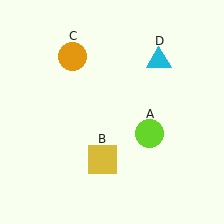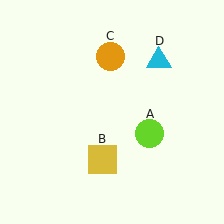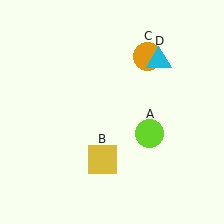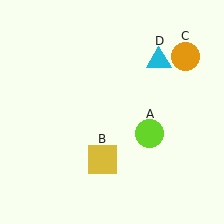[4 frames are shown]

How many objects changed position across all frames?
1 object changed position: orange circle (object C).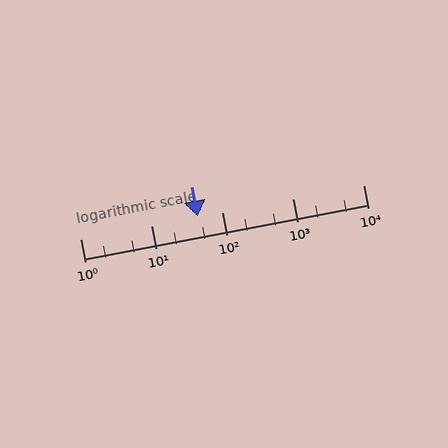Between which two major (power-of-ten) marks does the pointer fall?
The pointer is between 10 and 100.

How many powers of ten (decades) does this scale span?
The scale spans 4 decades, from 1 to 10000.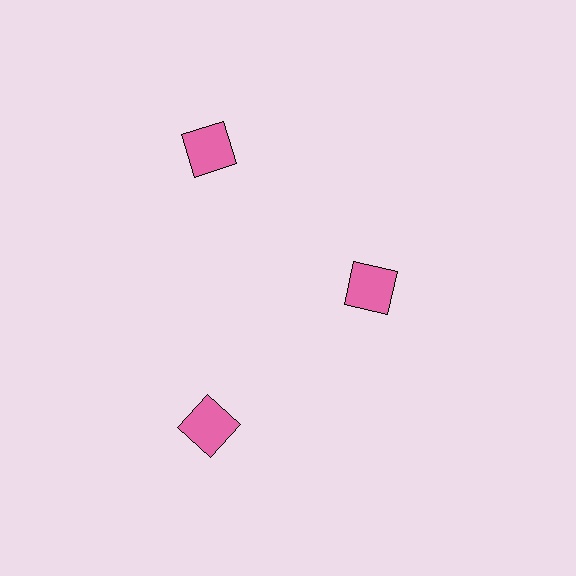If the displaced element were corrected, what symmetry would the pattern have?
It would have 3-fold rotational symmetry — the pattern would map onto itself every 120 degrees.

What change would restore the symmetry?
The symmetry would be restored by moving it outward, back onto the ring so that all 3 squares sit at equal angles and equal distance from the center.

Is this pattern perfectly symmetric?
No. The 3 pink squares are arranged in a ring, but one element near the 3 o'clock position is pulled inward toward the center, breaking the 3-fold rotational symmetry.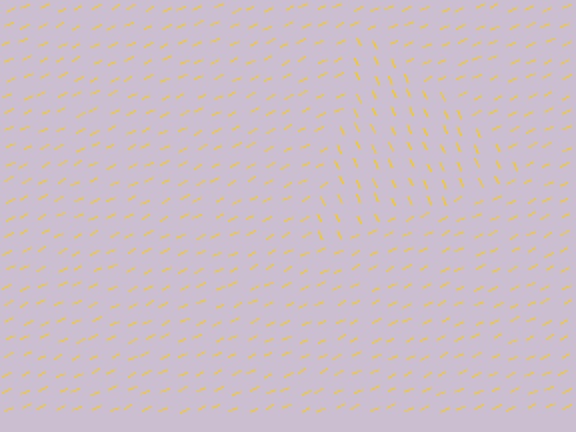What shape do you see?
I see a triangle.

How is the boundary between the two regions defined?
The boundary is defined purely by a change in line orientation (approximately 88 degrees difference). All lines are the same color and thickness.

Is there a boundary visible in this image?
Yes, there is a texture boundary formed by a change in line orientation.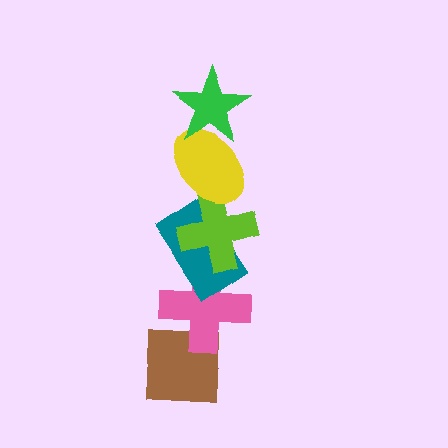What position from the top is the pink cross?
The pink cross is 5th from the top.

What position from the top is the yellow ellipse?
The yellow ellipse is 2nd from the top.